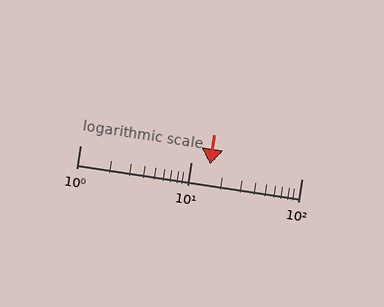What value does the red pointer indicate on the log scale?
The pointer indicates approximately 15.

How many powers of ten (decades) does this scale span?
The scale spans 2 decades, from 1 to 100.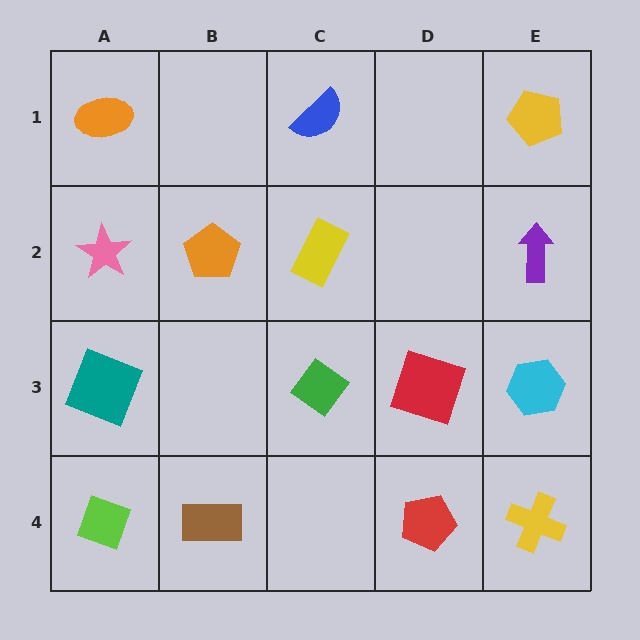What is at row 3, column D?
A red square.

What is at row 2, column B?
An orange pentagon.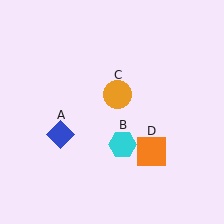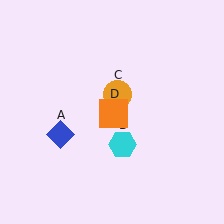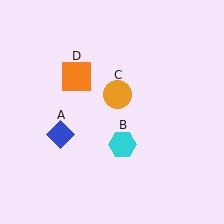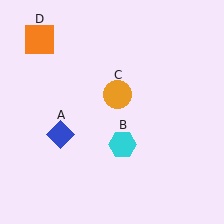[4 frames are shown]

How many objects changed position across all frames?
1 object changed position: orange square (object D).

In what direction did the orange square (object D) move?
The orange square (object D) moved up and to the left.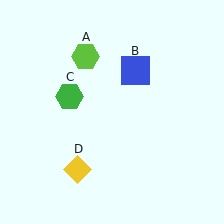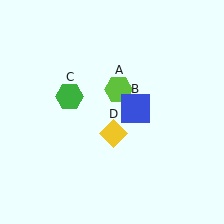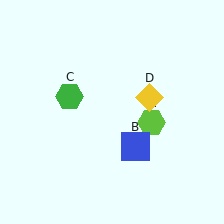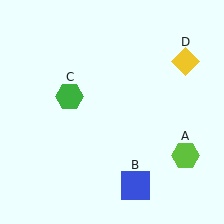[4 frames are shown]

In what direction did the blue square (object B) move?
The blue square (object B) moved down.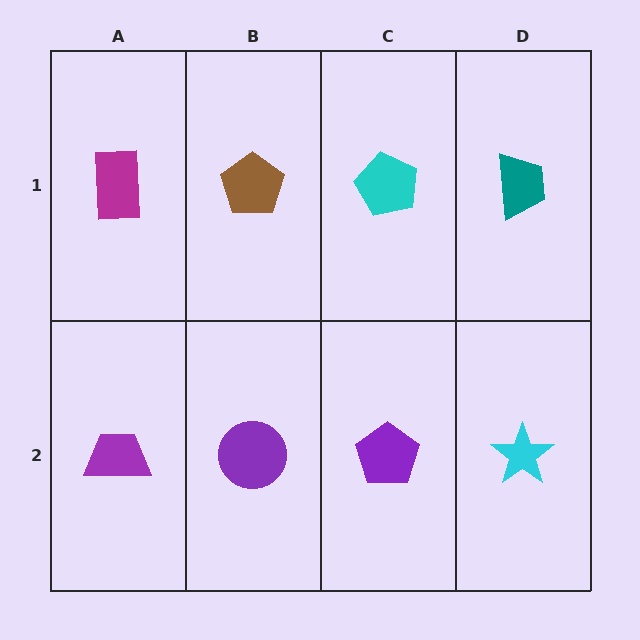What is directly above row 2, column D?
A teal trapezoid.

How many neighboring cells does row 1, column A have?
2.